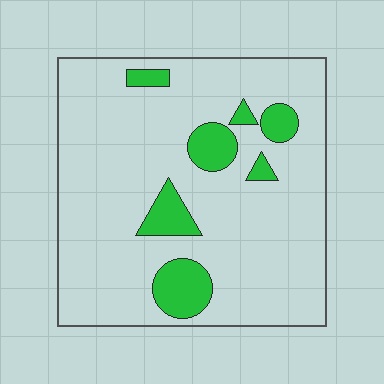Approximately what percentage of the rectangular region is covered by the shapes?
Approximately 15%.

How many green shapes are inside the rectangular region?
7.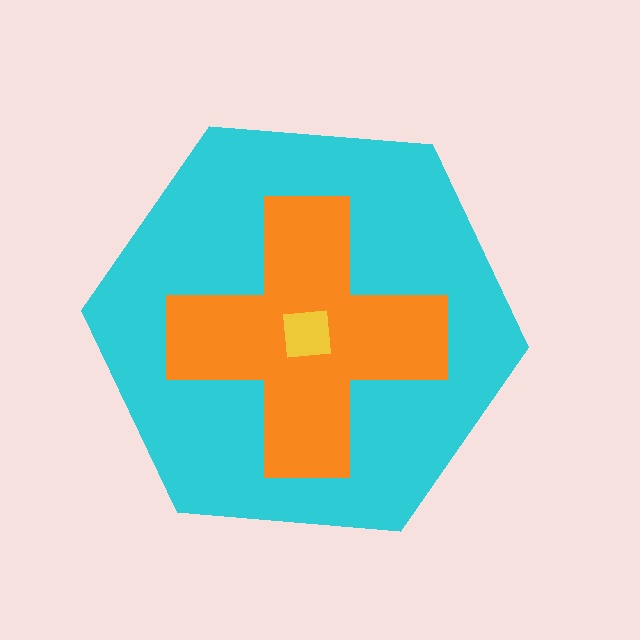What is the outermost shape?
The cyan hexagon.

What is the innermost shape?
The yellow square.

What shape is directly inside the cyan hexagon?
The orange cross.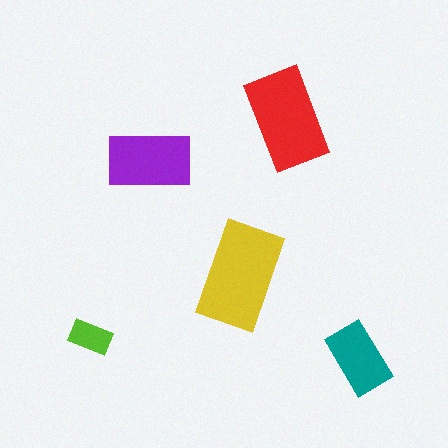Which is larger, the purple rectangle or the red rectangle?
The red one.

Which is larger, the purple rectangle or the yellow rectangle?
The yellow one.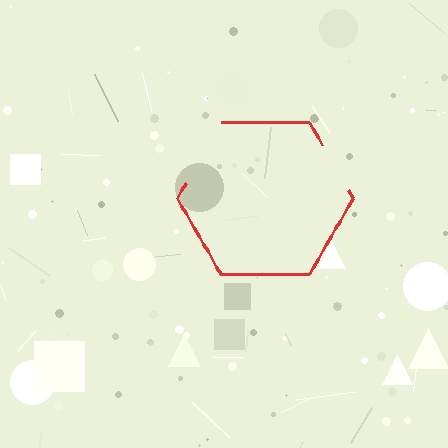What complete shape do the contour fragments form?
The contour fragments form a hexagon.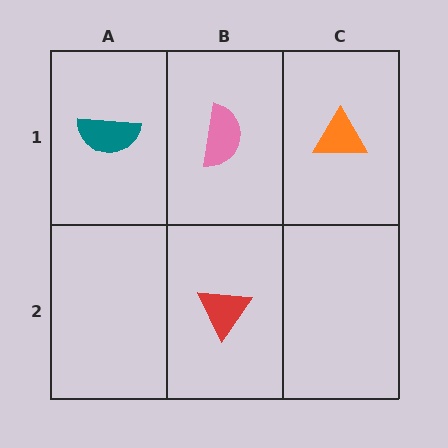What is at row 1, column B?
A pink semicircle.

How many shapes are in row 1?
3 shapes.